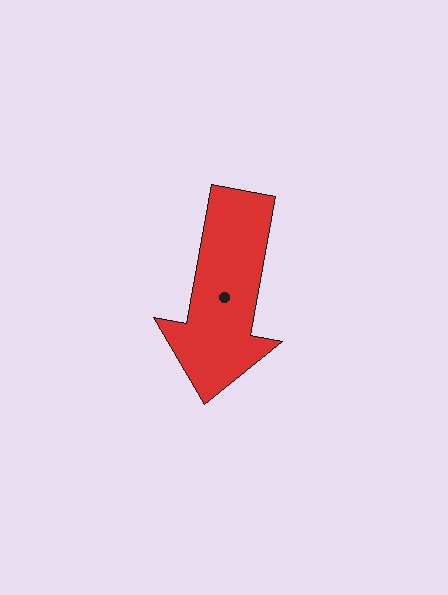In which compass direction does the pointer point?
South.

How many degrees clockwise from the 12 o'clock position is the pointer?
Approximately 190 degrees.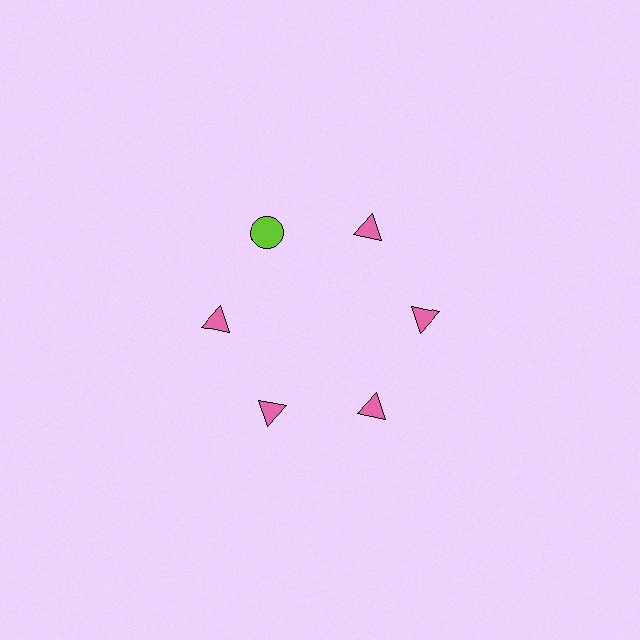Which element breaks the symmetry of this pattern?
The lime circle at roughly the 11 o'clock position breaks the symmetry. All other shapes are pink triangles.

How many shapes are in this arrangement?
There are 6 shapes arranged in a ring pattern.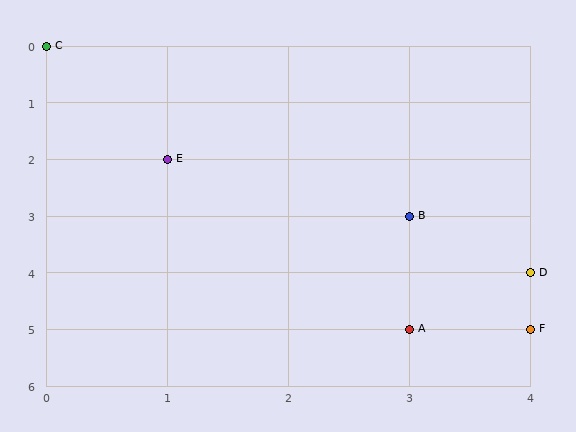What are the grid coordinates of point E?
Point E is at grid coordinates (1, 2).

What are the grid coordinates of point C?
Point C is at grid coordinates (0, 0).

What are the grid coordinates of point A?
Point A is at grid coordinates (3, 5).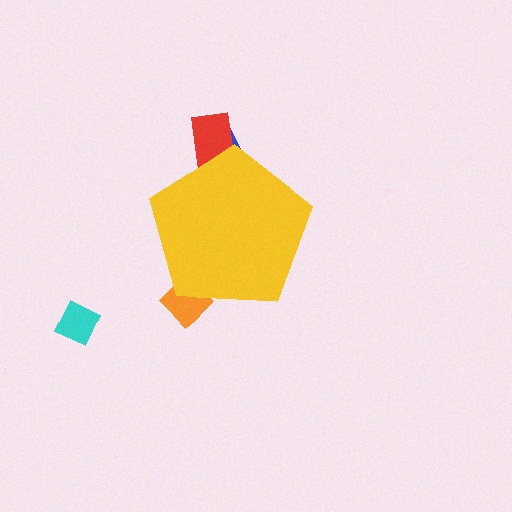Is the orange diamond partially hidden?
Yes, the orange diamond is partially hidden behind the yellow pentagon.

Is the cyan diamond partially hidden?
No, the cyan diamond is fully visible.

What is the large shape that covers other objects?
A yellow pentagon.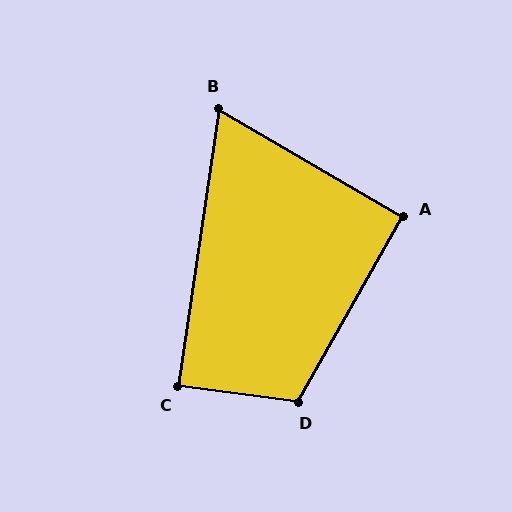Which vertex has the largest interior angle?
D, at approximately 112 degrees.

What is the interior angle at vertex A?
Approximately 91 degrees (approximately right).